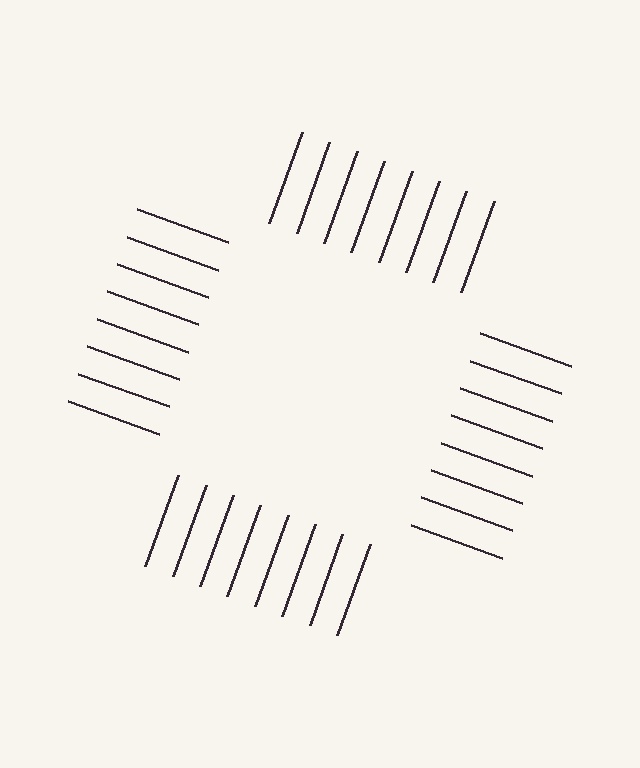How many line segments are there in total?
32 — 8 along each of the 4 edges.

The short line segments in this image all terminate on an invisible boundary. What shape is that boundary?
An illusory square — the line segments terminate on its edges but no continuous stroke is drawn.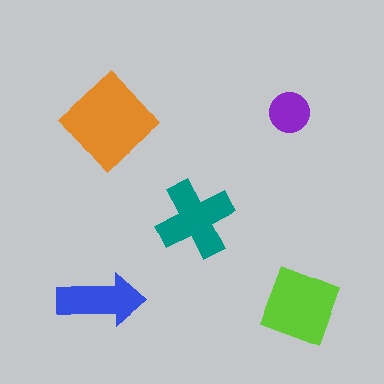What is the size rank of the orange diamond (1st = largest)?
1st.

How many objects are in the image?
There are 5 objects in the image.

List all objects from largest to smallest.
The orange diamond, the lime diamond, the teal cross, the blue arrow, the purple circle.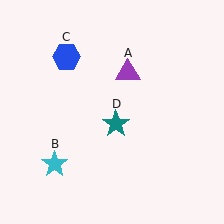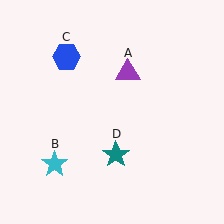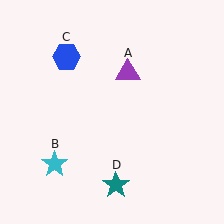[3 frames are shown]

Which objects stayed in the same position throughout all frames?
Purple triangle (object A) and cyan star (object B) and blue hexagon (object C) remained stationary.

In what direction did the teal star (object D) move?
The teal star (object D) moved down.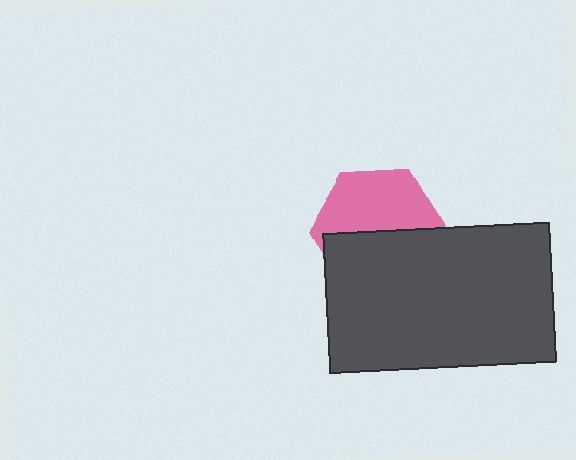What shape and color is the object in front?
The object in front is a dark gray rectangle.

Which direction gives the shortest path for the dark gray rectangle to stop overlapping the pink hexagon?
Moving down gives the shortest separation.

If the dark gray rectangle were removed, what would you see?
You would see the complete pink hexagon.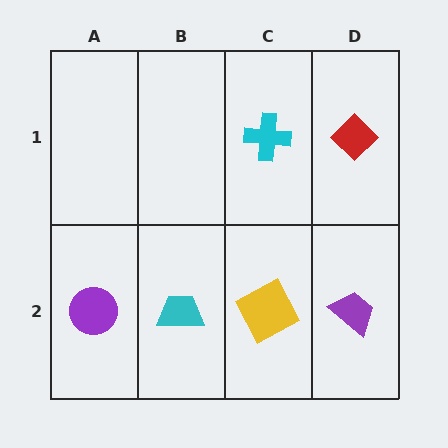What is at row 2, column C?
A yellow square.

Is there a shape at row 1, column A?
No, that cell is empty.